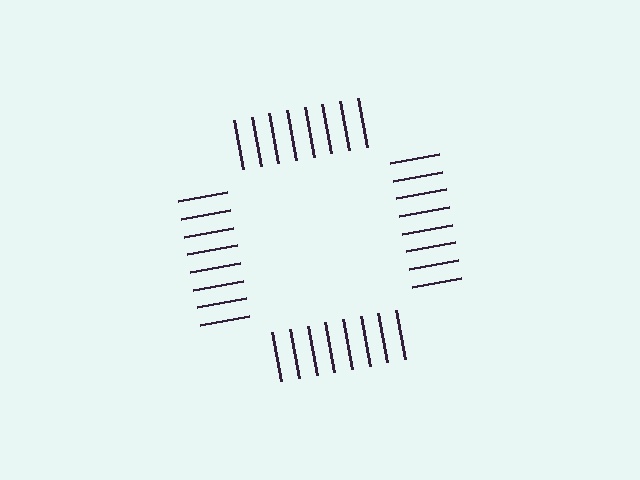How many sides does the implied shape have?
4 sides — the line-ends trace a square.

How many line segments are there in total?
32 — 8 along each of the 4 edges.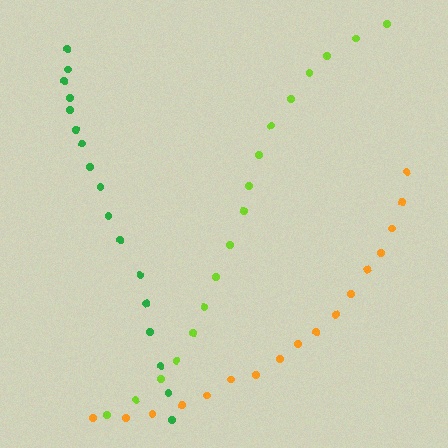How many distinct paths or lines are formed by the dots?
There are 3 distinct paths.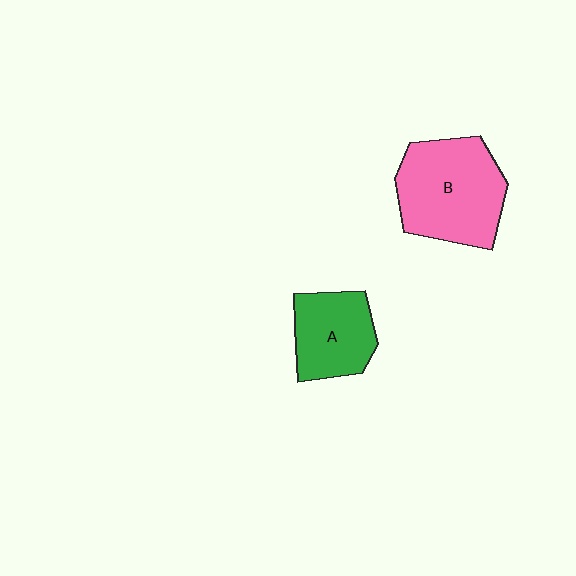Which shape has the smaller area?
Shape A (green).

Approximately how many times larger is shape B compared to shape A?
Approximately 1.6 times.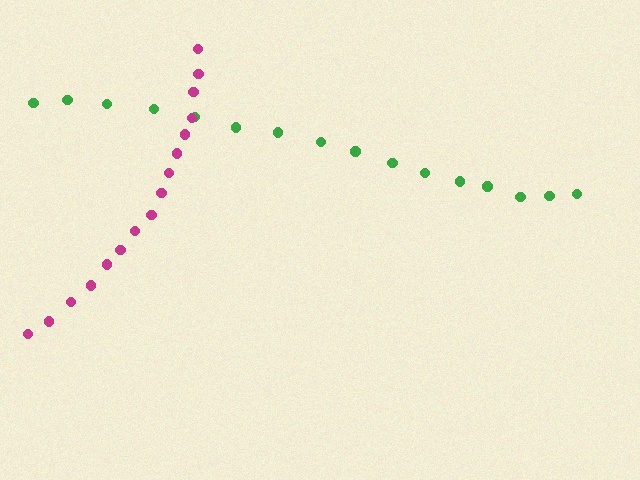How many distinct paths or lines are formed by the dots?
There are 2 distinct paths.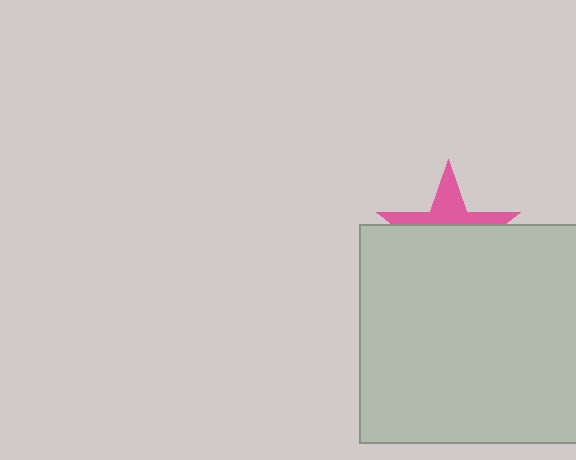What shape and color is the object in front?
The object in front is a light gray rectangle.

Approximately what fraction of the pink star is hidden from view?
Roughly 63% of the pink star is hidden behind the light gray rectangle.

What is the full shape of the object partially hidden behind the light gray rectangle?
The partially hidden object is a pink star.